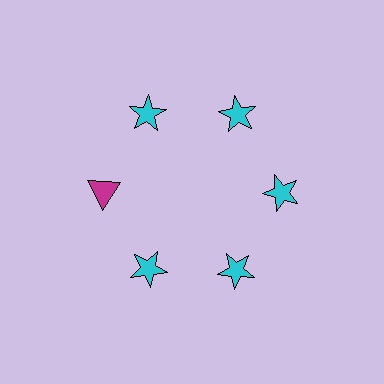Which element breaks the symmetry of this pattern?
The magenta triangle at roughly the 9 o'clock position breaks the symmetry. All other shapes are cyan stars.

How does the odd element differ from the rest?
It differs in both color (magenta instead of cyan) and shape (triangle instead of star).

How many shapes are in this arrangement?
There are 6 shapes arranged in a ring pattern.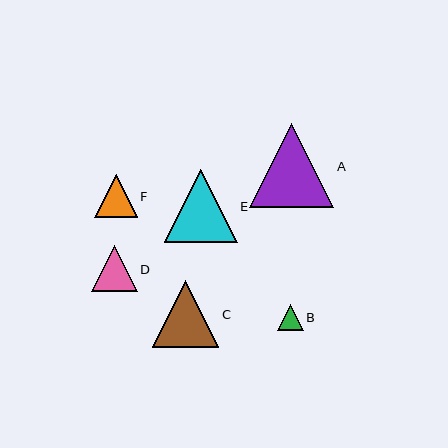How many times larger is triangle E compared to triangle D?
Triangle E is approximately 1.6 times the size of triangle D.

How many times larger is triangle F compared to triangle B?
Triangle F is approximately 1.6 times the size of triangle B.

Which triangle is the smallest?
Triangle B is the smallest with a size of approximately 26 pixels.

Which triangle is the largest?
Triangle A is the largest with a size of approximately 84 pixels.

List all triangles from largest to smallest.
From largest to smallest: A, E, C, D, F, B.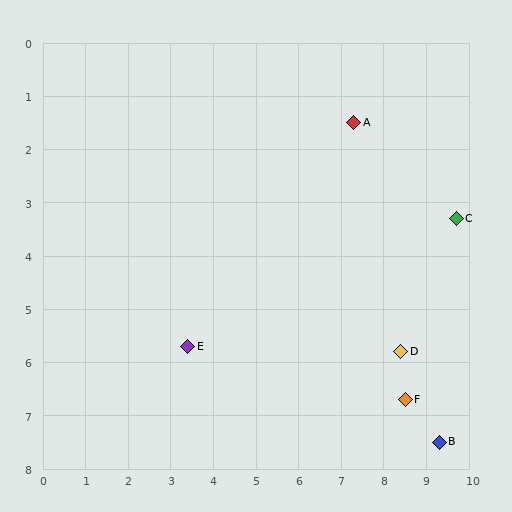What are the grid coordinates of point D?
Point D is at approximately (8.4, 5.8).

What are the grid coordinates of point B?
Point B is at approximately (9.3, 7.5).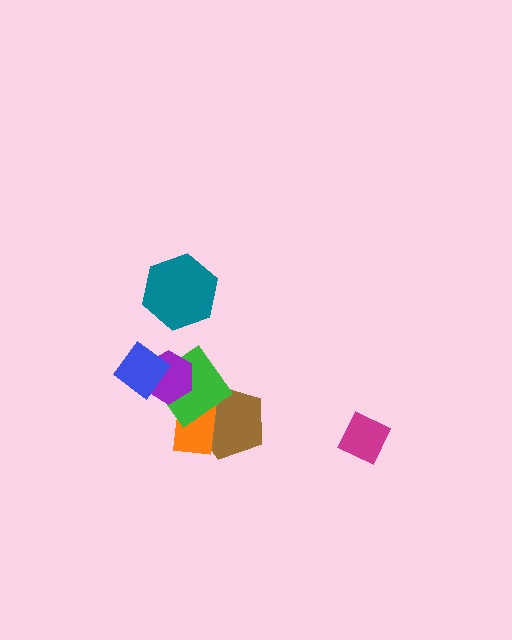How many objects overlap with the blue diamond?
2 objects overlap with the blue diamond.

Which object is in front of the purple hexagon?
The blue diamond is in front of the purple hexagon.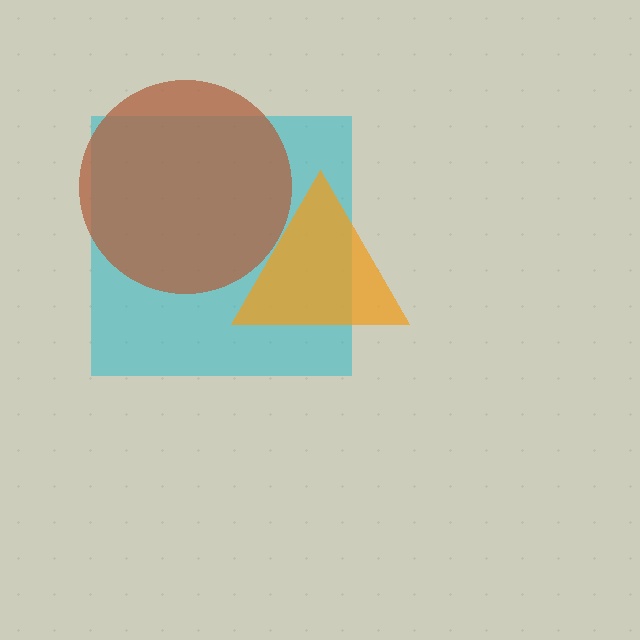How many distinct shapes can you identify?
There are 3 distinct shapes: a cyan square, a brown circle, an orange triangle.